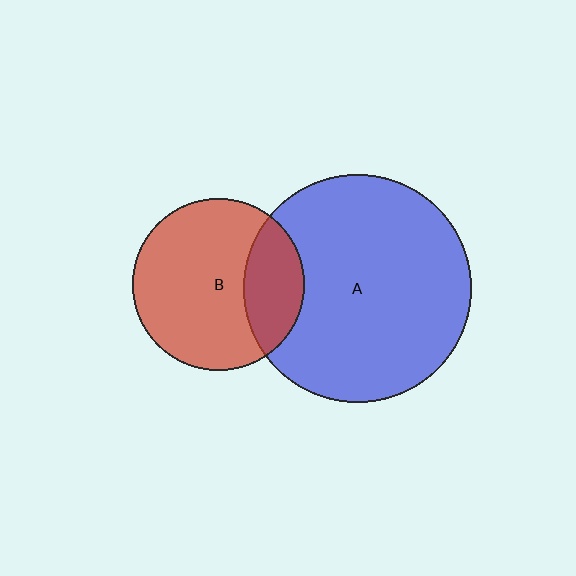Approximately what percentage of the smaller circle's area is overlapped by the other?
Approximately 25%.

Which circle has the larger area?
Circle A (blue).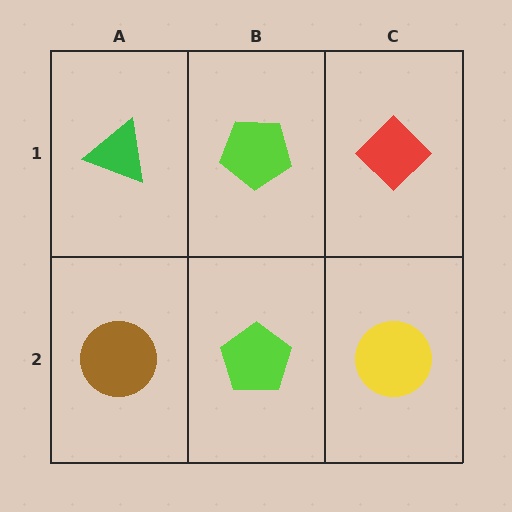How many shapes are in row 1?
3 shapes.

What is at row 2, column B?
A lime pentagon.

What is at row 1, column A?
A green triangle.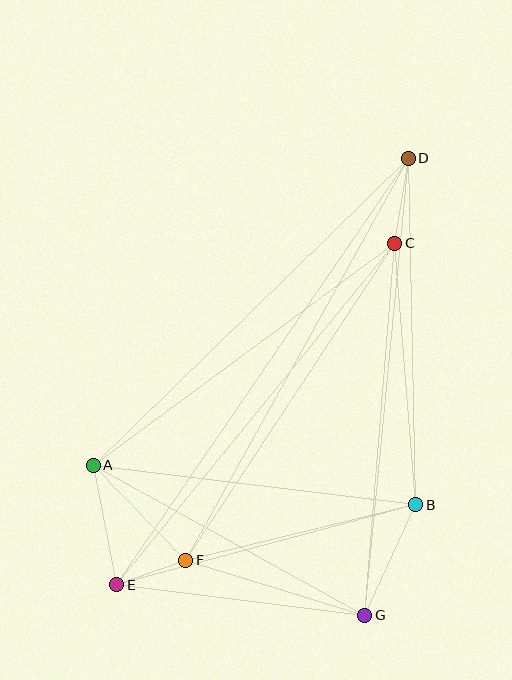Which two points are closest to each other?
Points E and F are closest to each other.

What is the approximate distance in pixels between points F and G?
The distance between F and G is approximately 187 pixels.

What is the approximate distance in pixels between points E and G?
The distance between E and G is approximately 250 pixels.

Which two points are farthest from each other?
Points D and E are farthest from each other.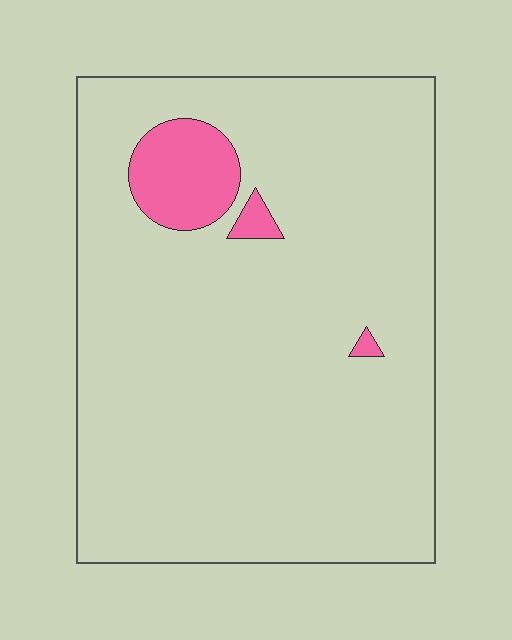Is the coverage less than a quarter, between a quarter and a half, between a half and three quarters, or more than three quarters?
Less than a quarter.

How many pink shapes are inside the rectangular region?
3.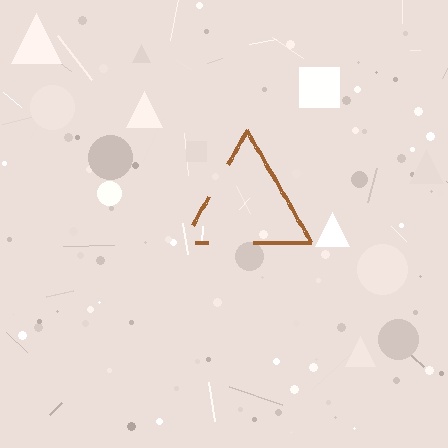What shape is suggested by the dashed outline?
The dashed outline suggests a triangle.